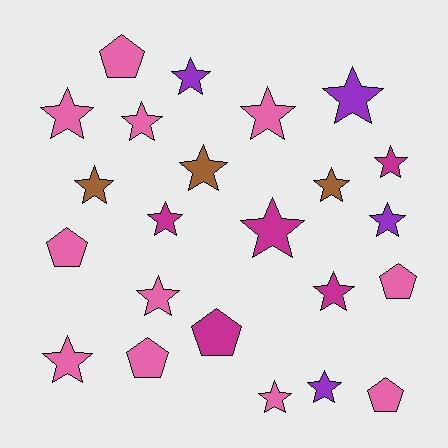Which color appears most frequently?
Pink, with 11 objects.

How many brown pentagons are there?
There are no brown pentagons.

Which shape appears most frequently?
Star, with 17 objects.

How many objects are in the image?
There are 23 objects.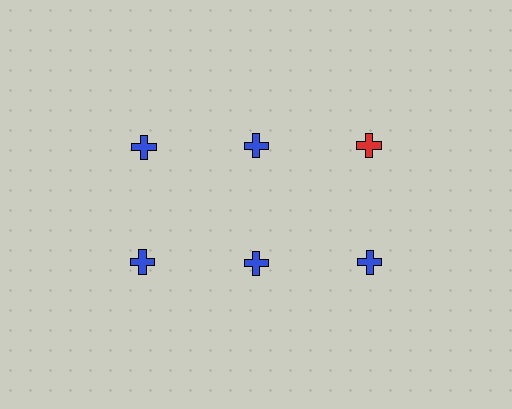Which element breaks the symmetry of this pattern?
The red cross in the top row, center column breaks the symmetry. All other shapes are blue crosses.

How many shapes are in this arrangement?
There are 6 shapes arranged in a grid pattern.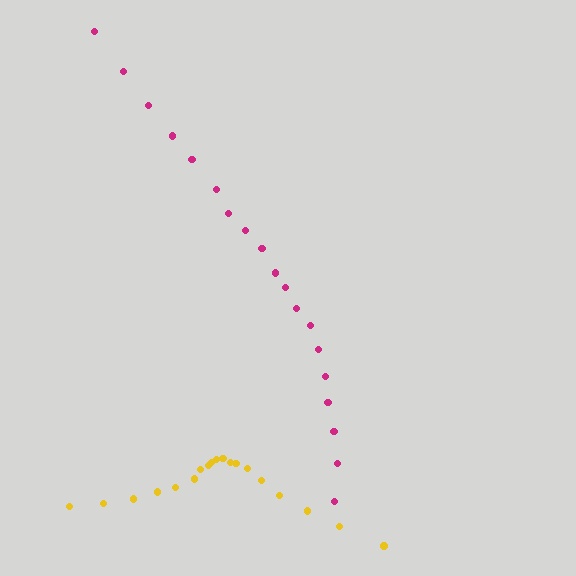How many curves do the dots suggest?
There are 2 distinct paths.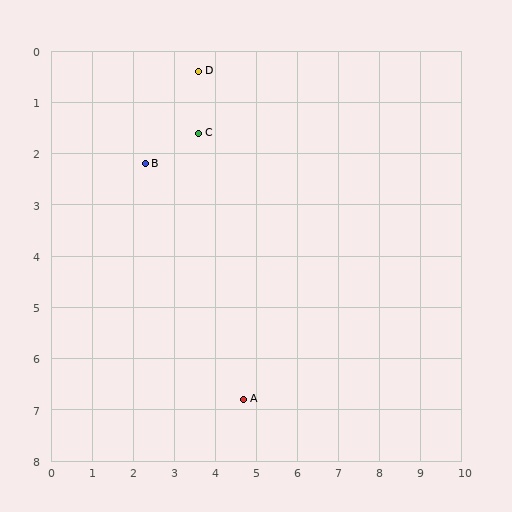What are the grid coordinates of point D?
Point D is at approximately (3.6, 0.4).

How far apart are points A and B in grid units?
Points A and B are about 5.2 grid units apart.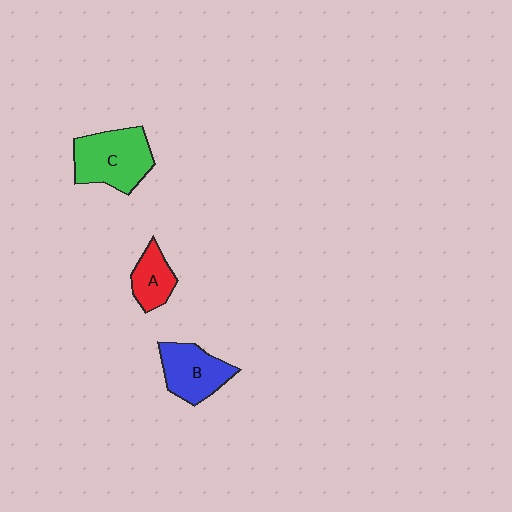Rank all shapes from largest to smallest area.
From largest to smallest: C (green), B (blue), A (red).